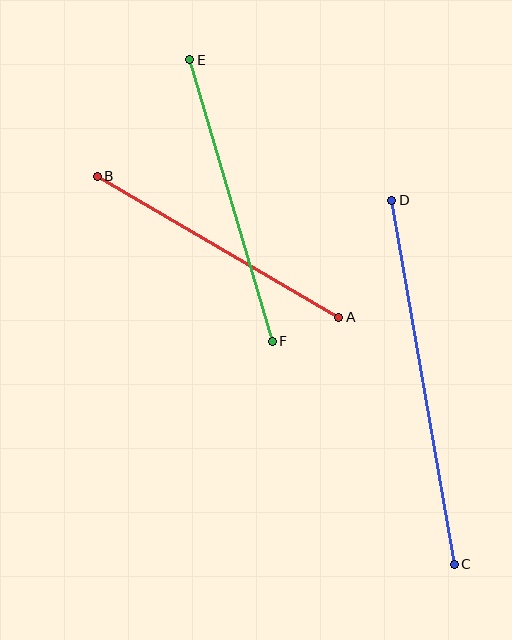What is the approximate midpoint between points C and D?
The midpoint is at approximately (423, 382) pixels.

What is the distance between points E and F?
The distance is approximately 293 pixels.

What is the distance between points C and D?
The distance is approximately 369 pixels.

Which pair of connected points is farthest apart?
Points C and D are farthest apart.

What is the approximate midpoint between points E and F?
The midpoint is at approximately (231, 201) pixels.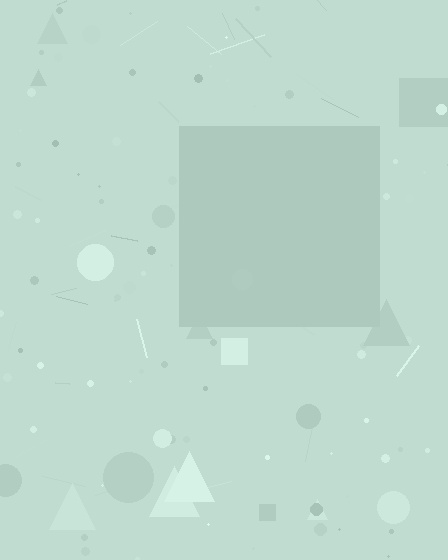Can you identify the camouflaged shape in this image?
The camouflaged shape is a square.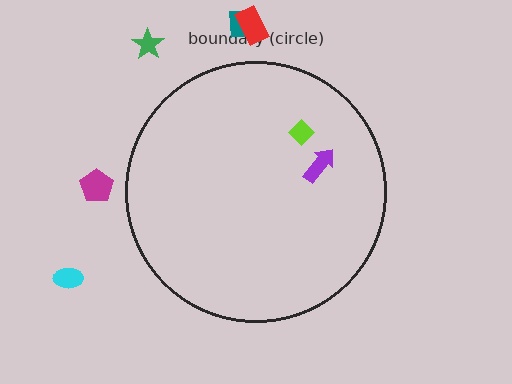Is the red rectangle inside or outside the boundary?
Outside.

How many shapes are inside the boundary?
2 inside, 5 outside.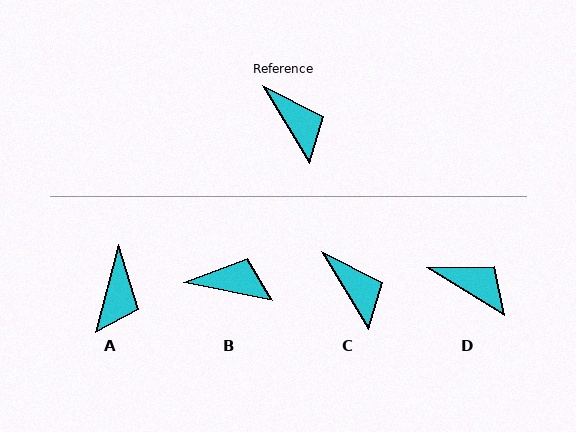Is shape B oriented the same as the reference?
No, it is off by about 48 degrees.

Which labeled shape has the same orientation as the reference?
C.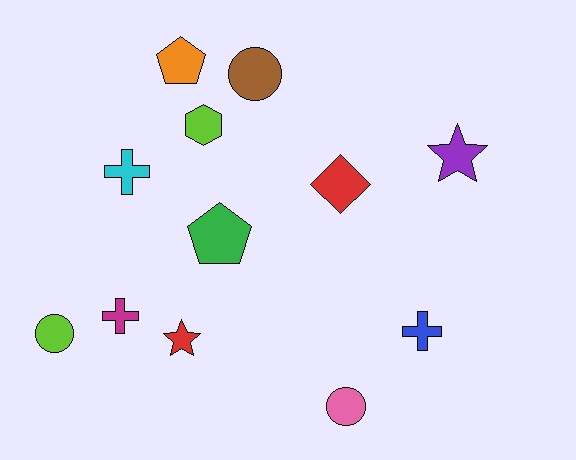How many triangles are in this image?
There are no triangles.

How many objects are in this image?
There are 12 objects.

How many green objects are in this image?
There is 1 green object.